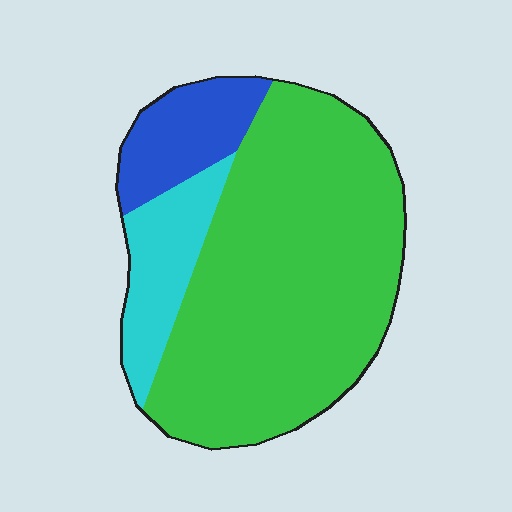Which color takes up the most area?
Green, at roughly 70%.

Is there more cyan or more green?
Green.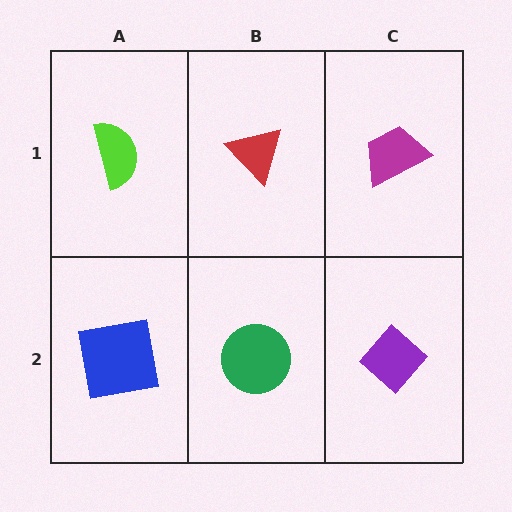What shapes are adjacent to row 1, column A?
A blue square (row 2, column A), a red triangle (row 1, column B).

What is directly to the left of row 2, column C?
A green circle.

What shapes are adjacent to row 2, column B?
A red triangle (row 1, column B), a blue square (row 2, column A), a purple diamond (row 2, column C).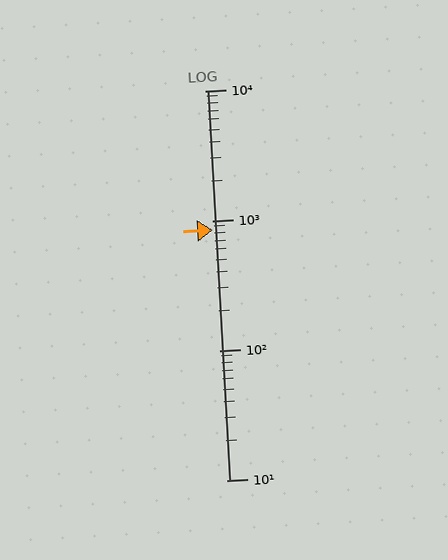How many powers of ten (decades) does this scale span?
The scale spans 3 decades, from 10 to 10000.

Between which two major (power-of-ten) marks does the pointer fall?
The pointer is between 100 and 1000.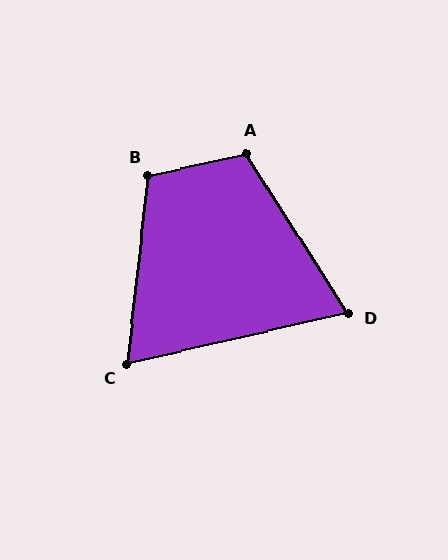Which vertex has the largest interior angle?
B, at approximately 110 degrees.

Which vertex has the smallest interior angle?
D, at approximately 70 degrees.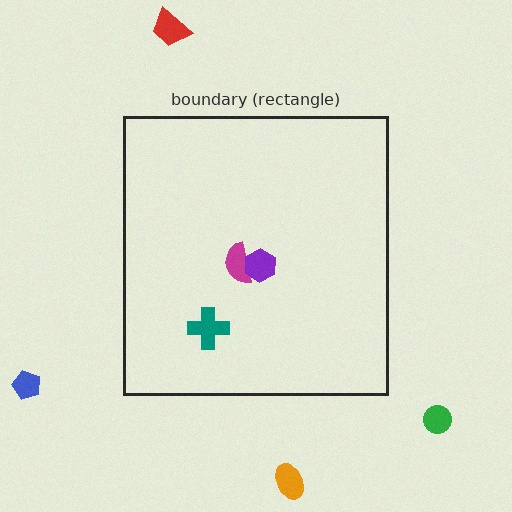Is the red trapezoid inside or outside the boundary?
Outside.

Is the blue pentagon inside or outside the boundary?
Outside.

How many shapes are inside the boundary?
3 inside, 4 outside.